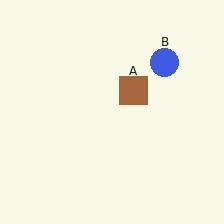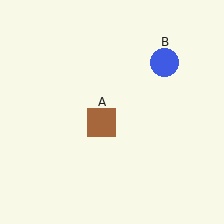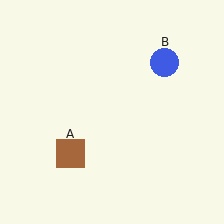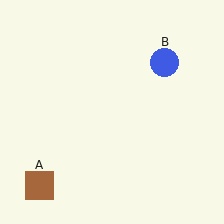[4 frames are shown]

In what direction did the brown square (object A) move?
The brown square (object A) moved down and to the left.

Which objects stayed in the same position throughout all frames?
Blue circle (object B) remained stationary.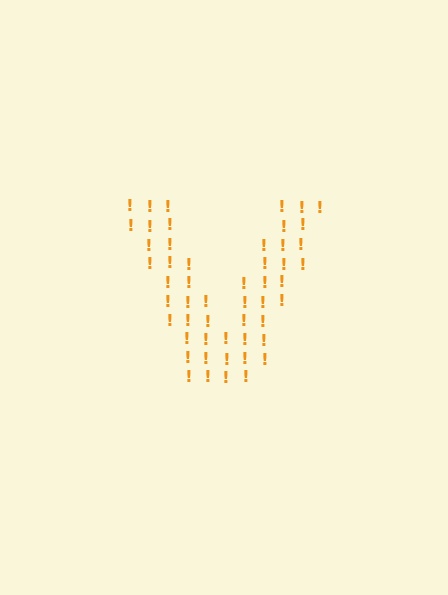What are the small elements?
The small elements are exclamation marks.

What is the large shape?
The large shape is the letter V.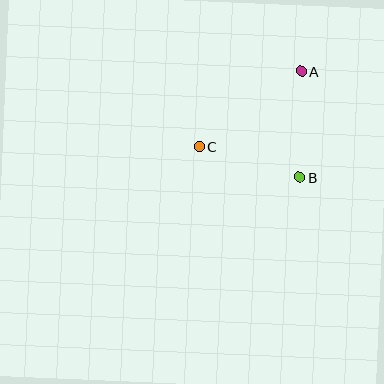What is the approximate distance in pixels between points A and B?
The distance between A and B is approximately 106 pixels.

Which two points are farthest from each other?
Points A and C are farthest from each other.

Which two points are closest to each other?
Points B and C are closest to each other.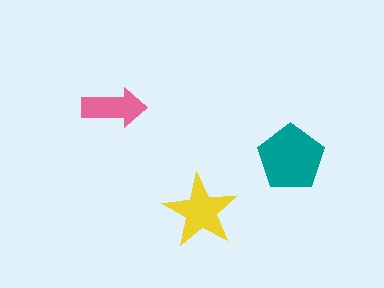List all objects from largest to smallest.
The teal pentagon, the yellow star, the pink arrow.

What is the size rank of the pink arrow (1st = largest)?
3rd.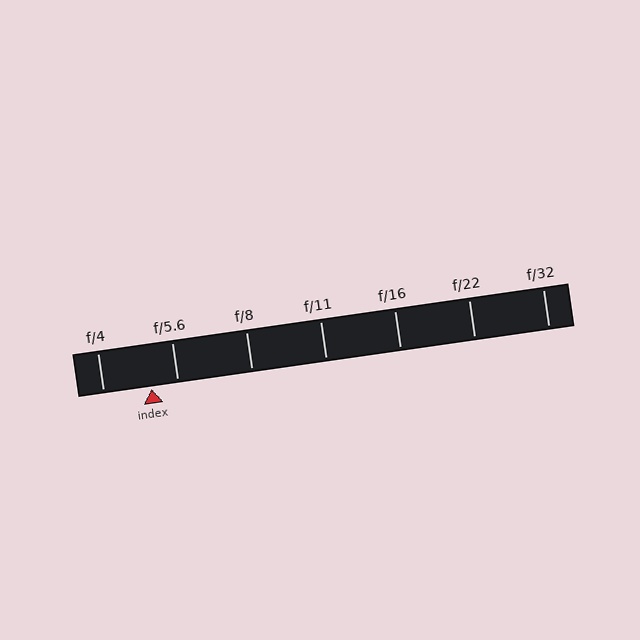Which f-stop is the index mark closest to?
The index mark is closest to f/5.6.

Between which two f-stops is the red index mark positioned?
The index mark is between f/4 and f/5.6.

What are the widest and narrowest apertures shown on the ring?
The widest aperture shown is f/4 and the narrowest is f/32.